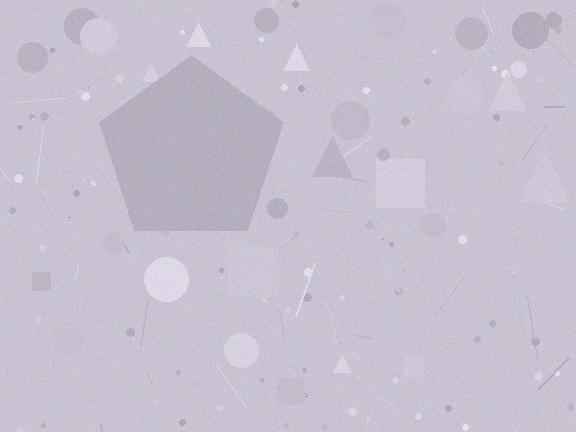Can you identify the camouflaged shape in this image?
The camouflaged shape is a pentagon.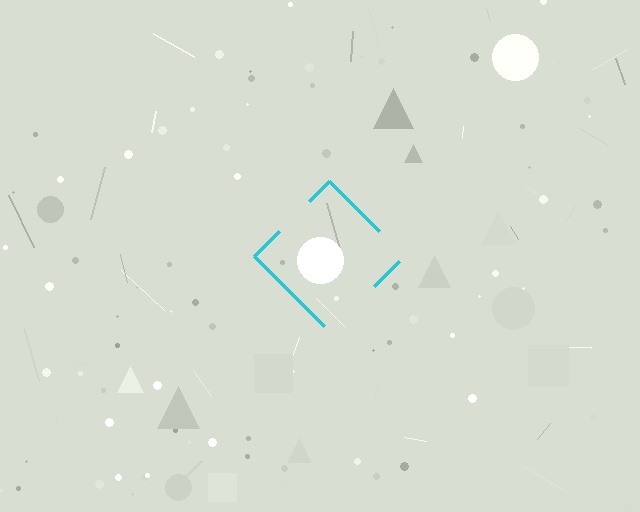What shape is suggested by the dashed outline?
The dashed outline suggests a diamond.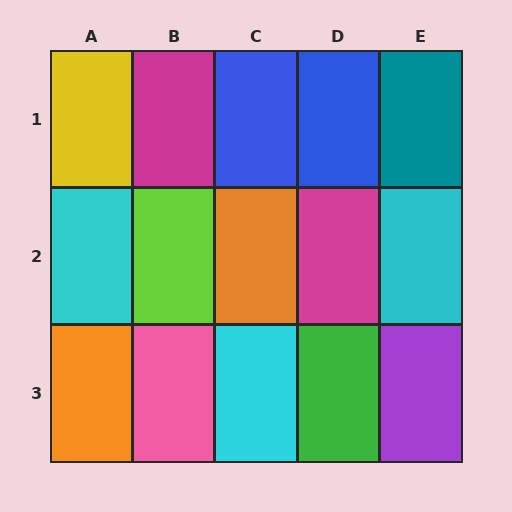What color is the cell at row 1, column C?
Blue.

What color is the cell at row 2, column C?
Orange.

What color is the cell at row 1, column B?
Magenta.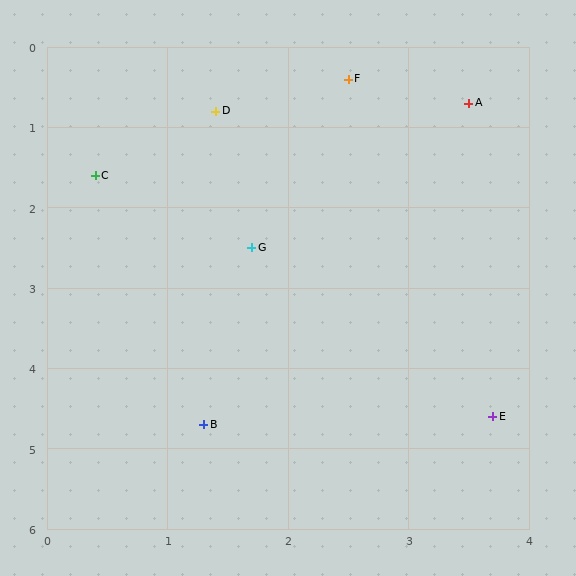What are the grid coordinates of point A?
Point A is at approximately (3.5, 0.7).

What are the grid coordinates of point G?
Point G is at approximately (1.7, 2.5).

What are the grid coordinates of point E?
Point E is at approximately (3.7, 4.6).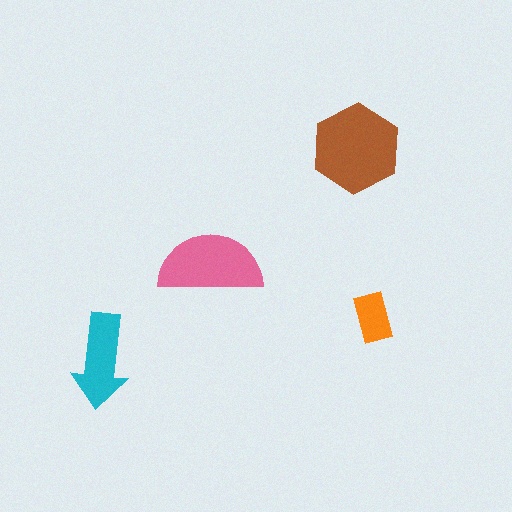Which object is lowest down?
The cyan arrow is bottommost.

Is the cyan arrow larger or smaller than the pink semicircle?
Smaller.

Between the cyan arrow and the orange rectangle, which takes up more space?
The cyan arrow.